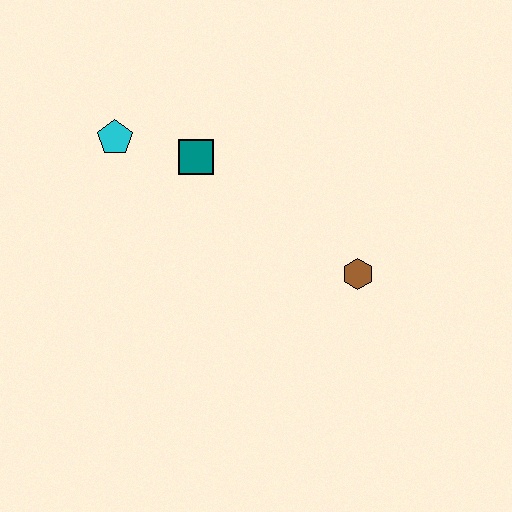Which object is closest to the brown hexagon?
The teal square is closest to the brown hexagon.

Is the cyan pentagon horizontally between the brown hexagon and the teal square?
No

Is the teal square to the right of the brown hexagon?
No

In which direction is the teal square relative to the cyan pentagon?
The teal square is to the right of the cyan pentagon.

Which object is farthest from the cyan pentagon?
The brown hexagon is farthest from the cyan pentagon.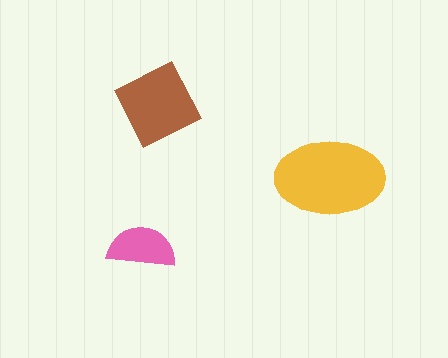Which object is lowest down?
The pink semicircle is bottommost.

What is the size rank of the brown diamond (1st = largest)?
2nd.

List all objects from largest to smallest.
The yellow ellipse, the brown diamond, the pink semicircle.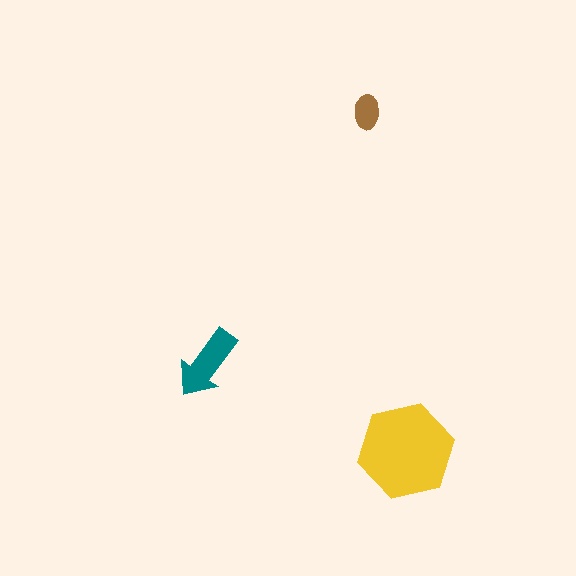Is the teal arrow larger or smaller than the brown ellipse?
Larger.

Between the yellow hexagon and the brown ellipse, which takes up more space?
The yellow hexagon.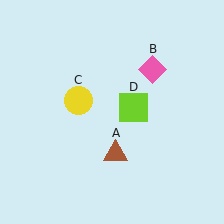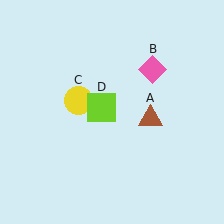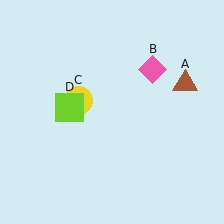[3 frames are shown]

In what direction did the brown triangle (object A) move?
The brown triangle (object A) moved up and to the right.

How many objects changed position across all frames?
2 objects changed position: brown triangle (object A), lime square (object D).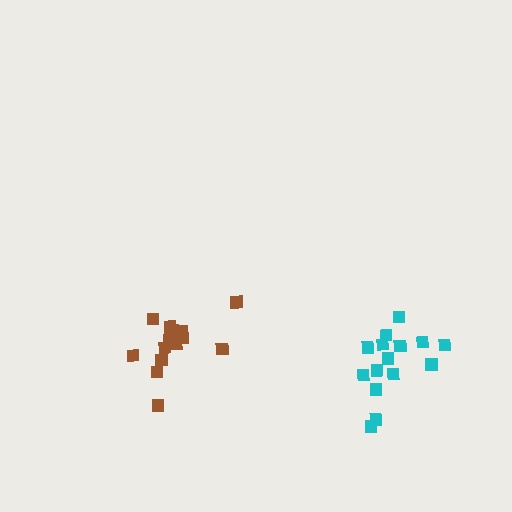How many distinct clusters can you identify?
There are 2 distinct clusters.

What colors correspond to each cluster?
The clusters are colored: cyan, brown.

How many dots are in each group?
Group 1: 15 dots, Group 2: 15 dots (30 total).